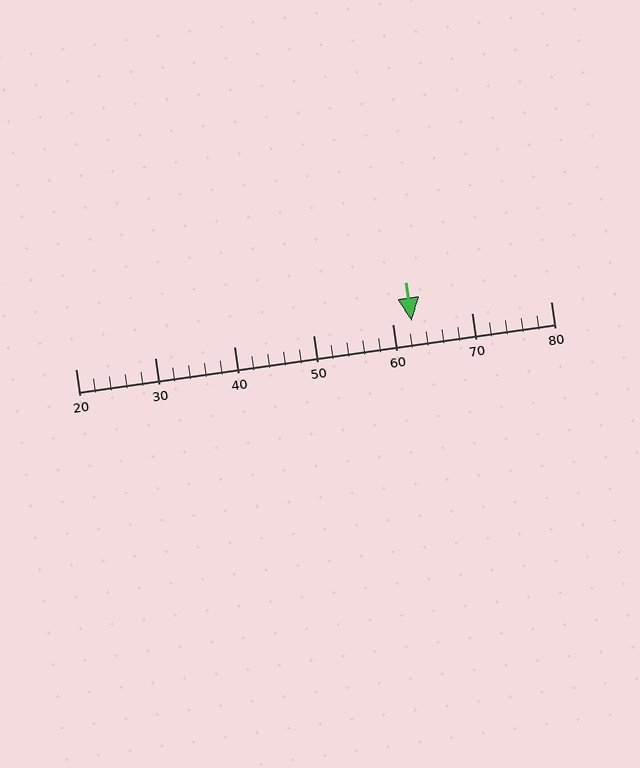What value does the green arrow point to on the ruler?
The green arrow points to approximately 62.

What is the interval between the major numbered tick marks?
The major tick marks are spaced 10 units apart.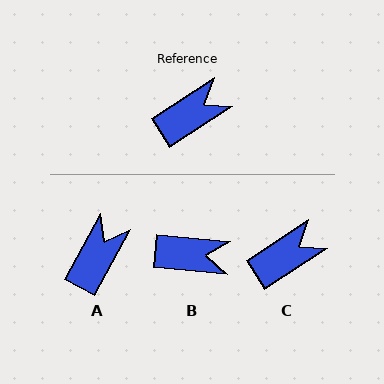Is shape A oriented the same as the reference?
No, it is off by about 28 degrees.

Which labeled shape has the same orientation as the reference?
C.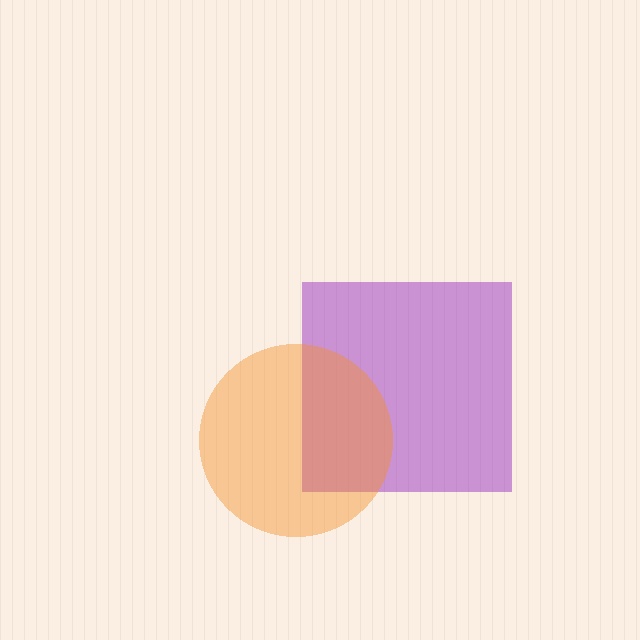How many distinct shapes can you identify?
There are 2 distinct shapes: a purple square, an orange circle.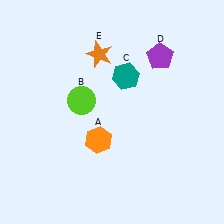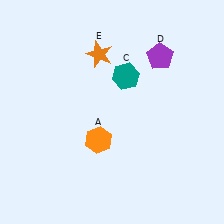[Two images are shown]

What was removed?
The lime circle (B) was removed in Image 2.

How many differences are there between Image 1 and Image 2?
There is 1 difference between the two images.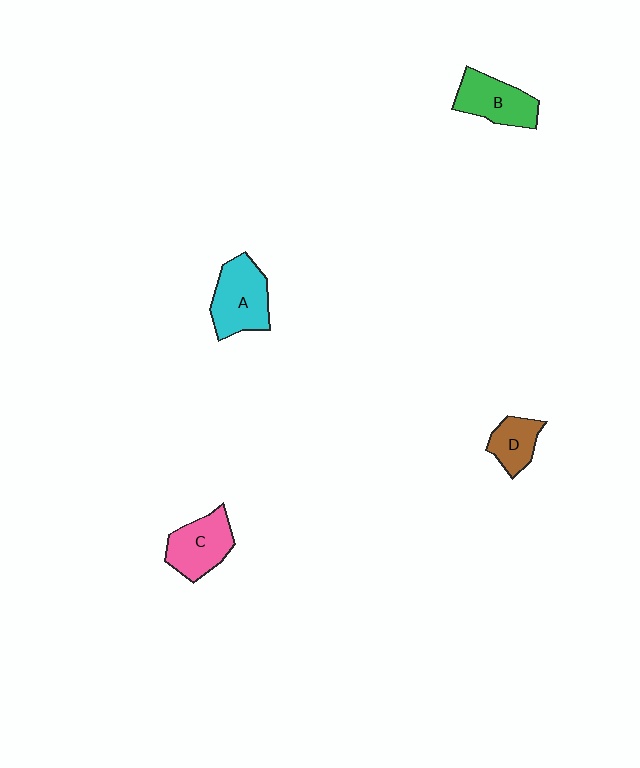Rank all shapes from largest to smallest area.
From largest to smallest: A (cyan), C (pink), B (green), D (brown).